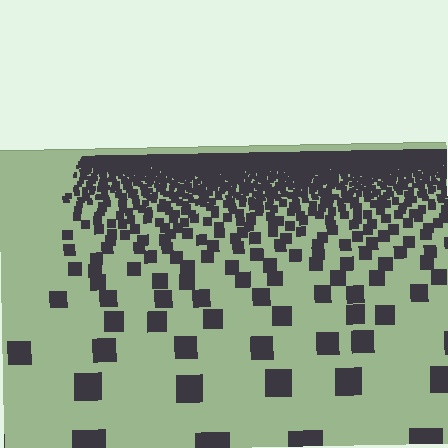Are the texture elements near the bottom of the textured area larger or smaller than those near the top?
Larger. Near the bottom, elements are closer to the viewer and appear at a bigger on-screen size.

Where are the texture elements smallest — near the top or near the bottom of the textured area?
Near the top.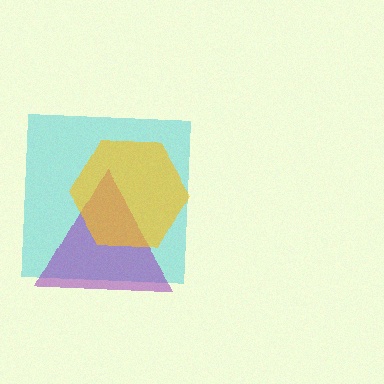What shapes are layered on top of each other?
The layered shapes are: a cyan square, a purple triangle, a yellow hexagon.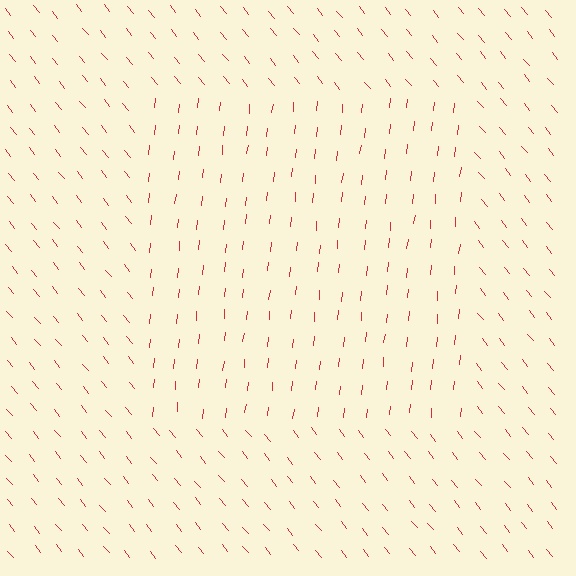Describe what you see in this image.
The image is filled with small red line segments. A rectangle region in the image has lines oriented differently from the surrounding lines, creating a visible texture boundary.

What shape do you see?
I see a rectangle.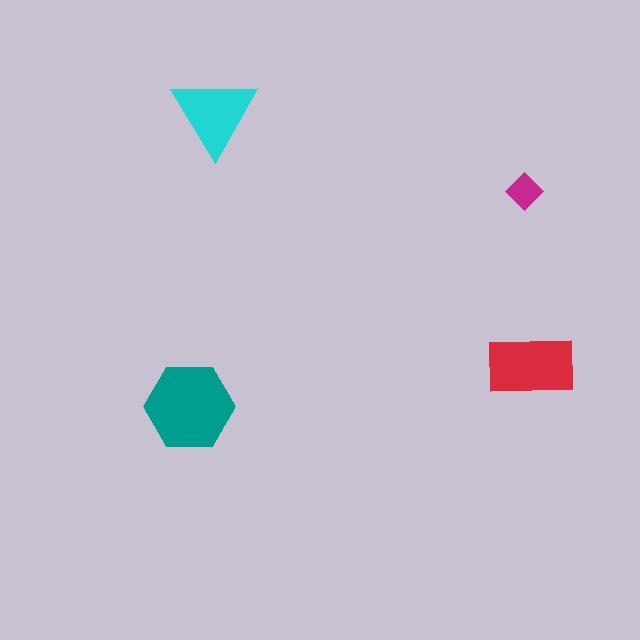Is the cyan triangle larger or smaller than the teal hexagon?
Smaller.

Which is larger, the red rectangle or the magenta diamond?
The red rectangle.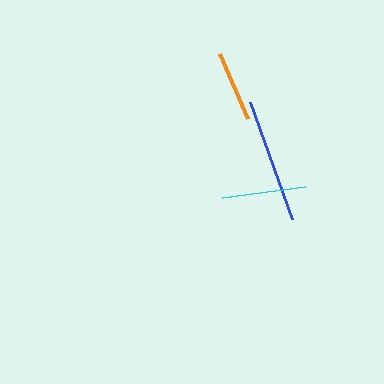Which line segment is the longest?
The blue line is the longest at approximately 124 pixels.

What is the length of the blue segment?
The blue segment is approximately 124 pixels long.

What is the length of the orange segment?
The orange segment is approximately 71 pixels long.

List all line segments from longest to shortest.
From longest to shortest: blue, cyan, orange.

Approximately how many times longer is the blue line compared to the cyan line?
The blue line is approximately 1.5 times the length of the cyan line.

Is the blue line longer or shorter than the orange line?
The blue line is longer than the orange line.